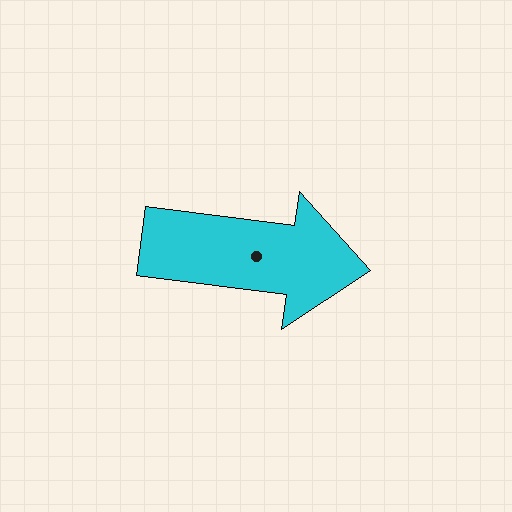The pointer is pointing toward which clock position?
Roughly 3 o'clock.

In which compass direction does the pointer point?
East.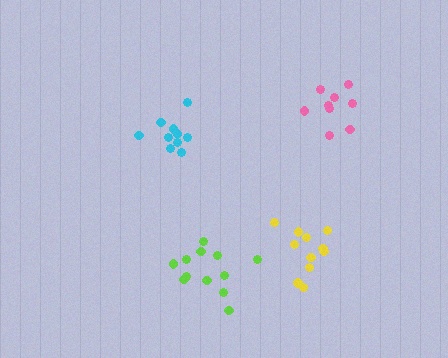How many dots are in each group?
Group 1: 9 dots, Group 2: 12 dots, Group 3: 11 dots, Group 4: 10 dots (42 total).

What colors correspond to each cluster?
The clusters are colored: pink, lime, yellow, cyan.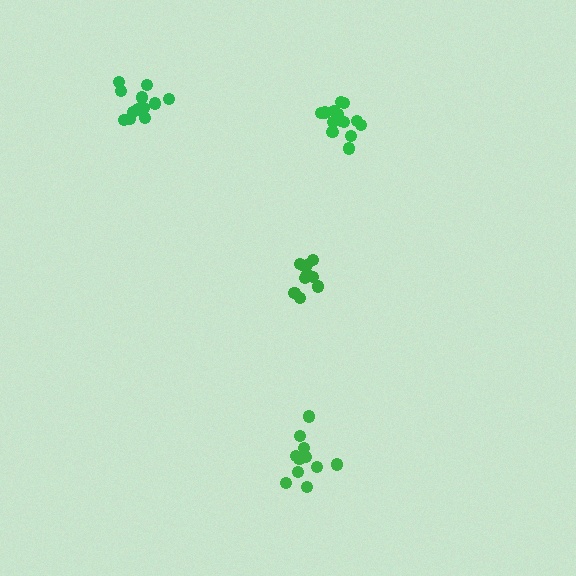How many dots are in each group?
Group 1: 12 dots, Group 2: 10 dots, Group 3: 14 dots, Group 4: 13 dots (49 total).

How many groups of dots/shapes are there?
There are 4 groups.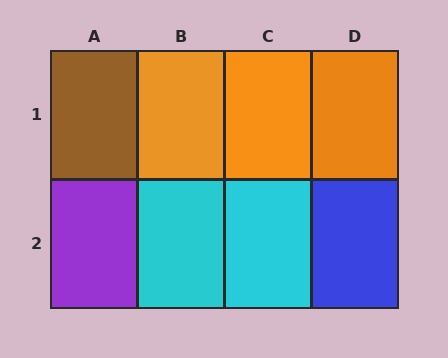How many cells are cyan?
2 cells are cyan.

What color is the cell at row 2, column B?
Cyan.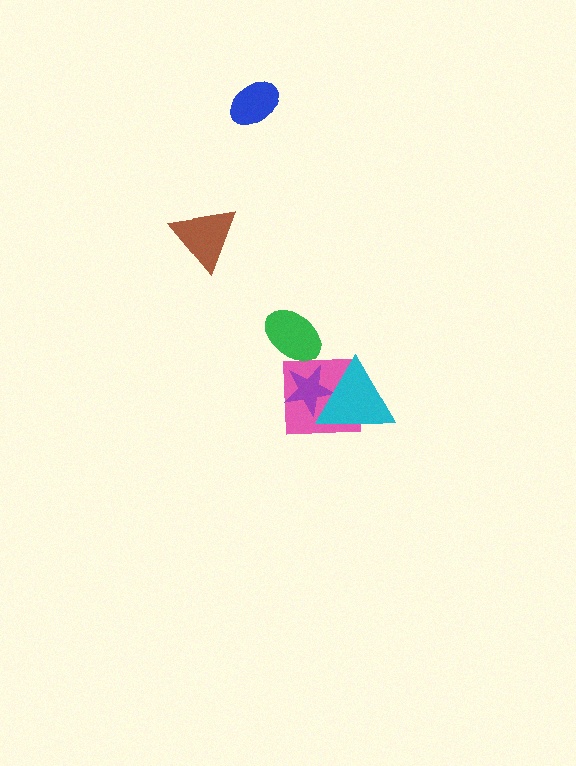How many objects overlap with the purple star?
2 objects overlap with the purple star.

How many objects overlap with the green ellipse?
0 objects overlap with the green ellipse.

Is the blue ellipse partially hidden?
No, no other shape covers it.